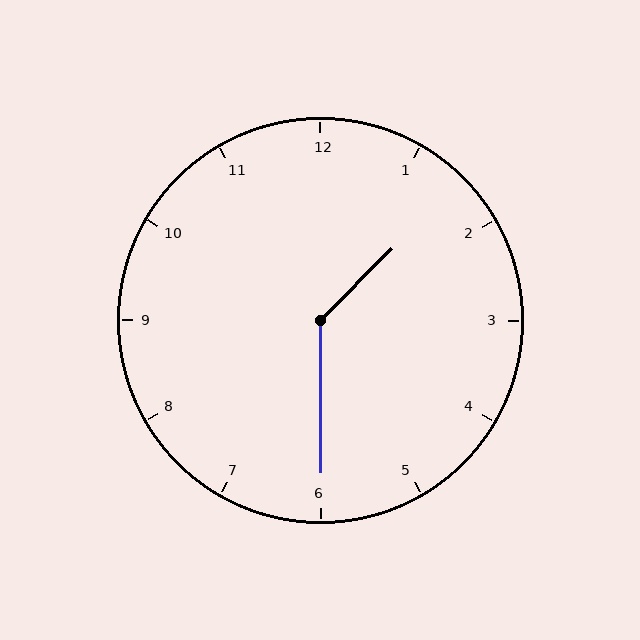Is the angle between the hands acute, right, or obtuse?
It is obtuse.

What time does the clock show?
1:30.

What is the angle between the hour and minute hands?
Approximately 135 degrees.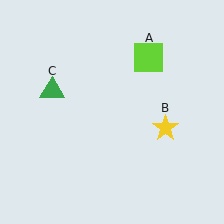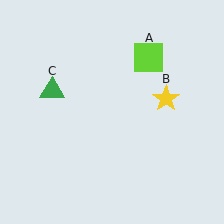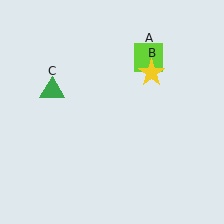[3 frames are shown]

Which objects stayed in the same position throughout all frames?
Lime square (object A) and green triangle (object C) remained stationary.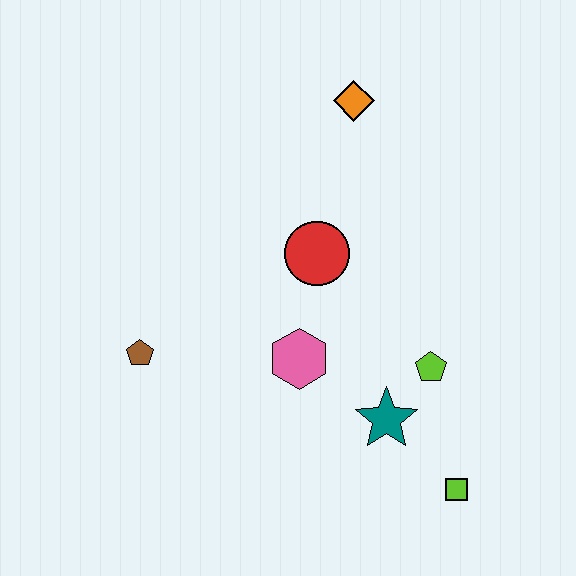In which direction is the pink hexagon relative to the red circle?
The pink hexagon is below the red circle.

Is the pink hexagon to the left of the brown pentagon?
No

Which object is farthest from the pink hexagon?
The orange diamond is farthest from the pink hexagon.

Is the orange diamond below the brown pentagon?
No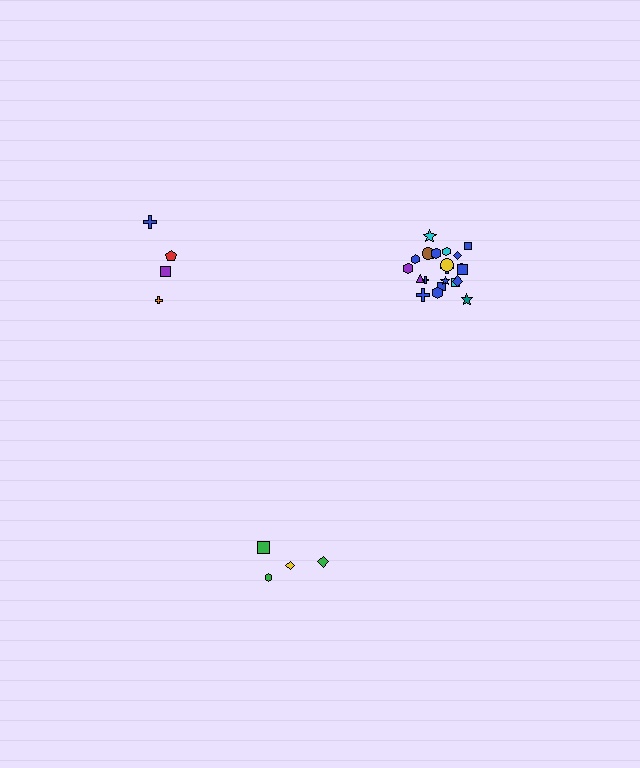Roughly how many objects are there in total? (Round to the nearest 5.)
Roughly 30 objects in total.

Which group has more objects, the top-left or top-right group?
The top-right group.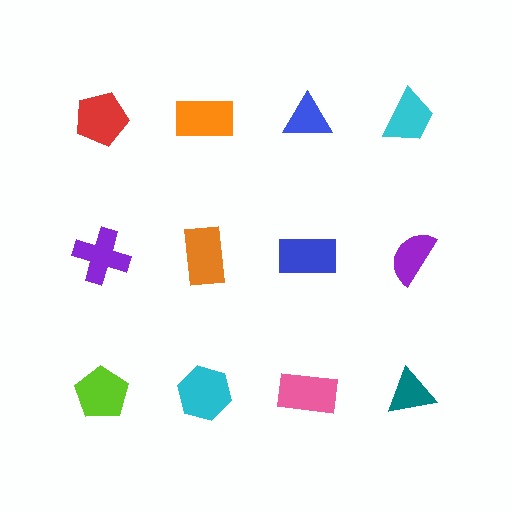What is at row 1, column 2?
An orange rectangle.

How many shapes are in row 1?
4 shapes.